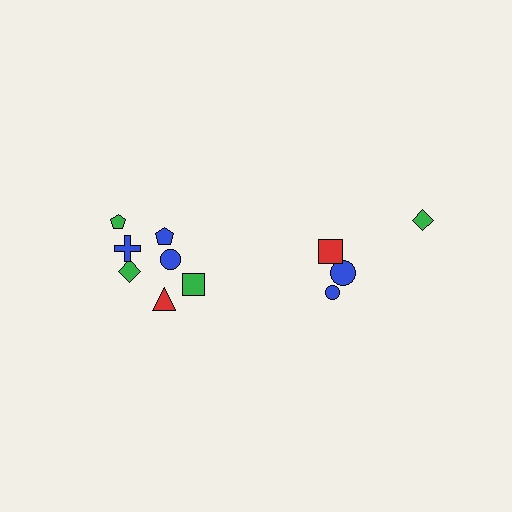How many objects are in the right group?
There are 4 objects.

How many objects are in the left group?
There are 7 objects.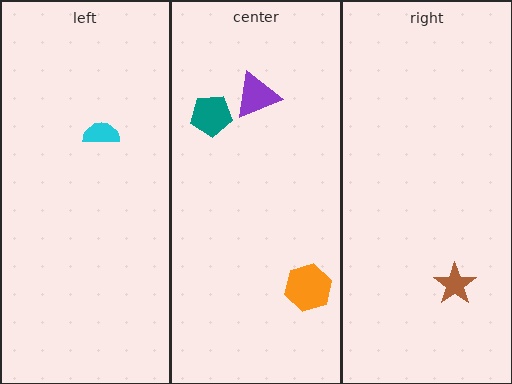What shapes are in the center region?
The purple triangle, the orange hexagon, the teal pentagon.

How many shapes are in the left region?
1.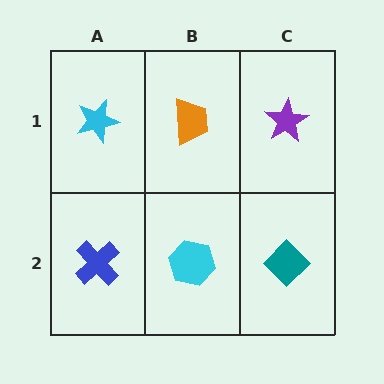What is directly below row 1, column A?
A blue cross.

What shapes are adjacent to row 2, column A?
A cyan star (row 1, column A), a cyan hexagon (row 2, column B).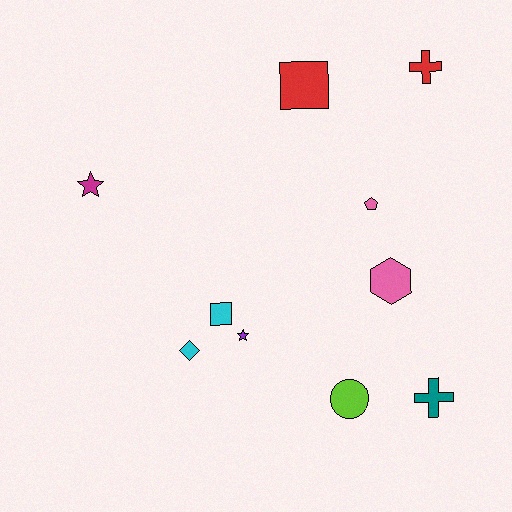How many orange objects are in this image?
There are no orange objects.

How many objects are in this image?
There are 10 objects.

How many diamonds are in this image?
There is 1 diamond.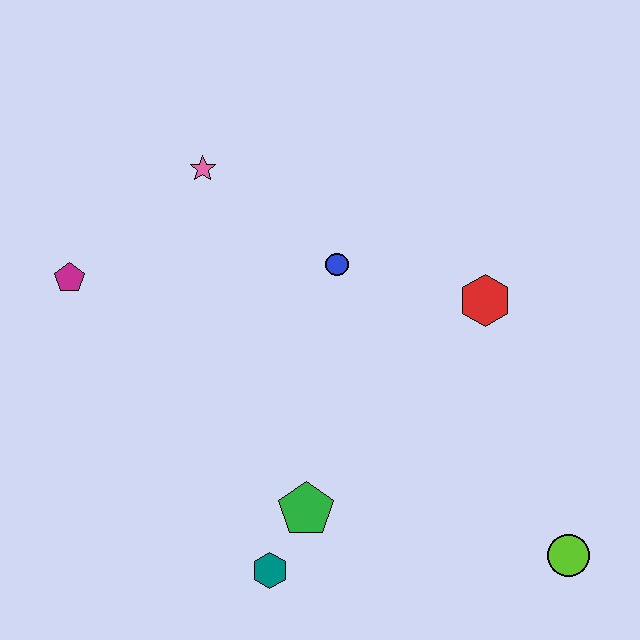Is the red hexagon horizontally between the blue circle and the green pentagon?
No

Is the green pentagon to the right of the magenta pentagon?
Yes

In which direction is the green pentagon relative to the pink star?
The green pentagon is below the pink star.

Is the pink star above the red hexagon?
Yes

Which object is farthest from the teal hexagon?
The pink star is farthest from the teal hexagon.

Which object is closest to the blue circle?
The red hexagon is closest to the blue circle.